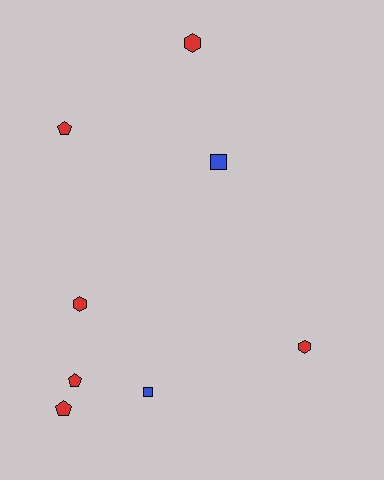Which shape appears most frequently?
Hexagon, with 3 objects.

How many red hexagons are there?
There are 3 red hexagons.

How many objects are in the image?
There are 8 objects.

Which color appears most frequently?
Red, with 6 objects.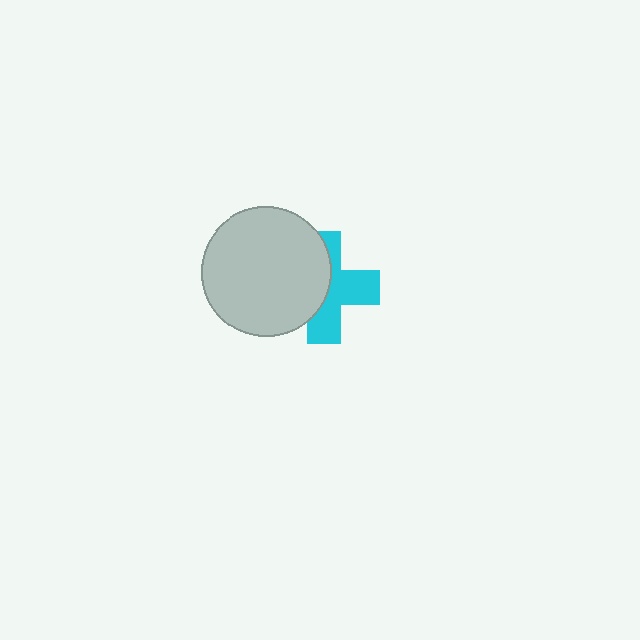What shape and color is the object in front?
The object in front is a light gray circle.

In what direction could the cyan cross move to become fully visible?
The cyan cross could move right. That would shift it out from behind the light gray circle entirely.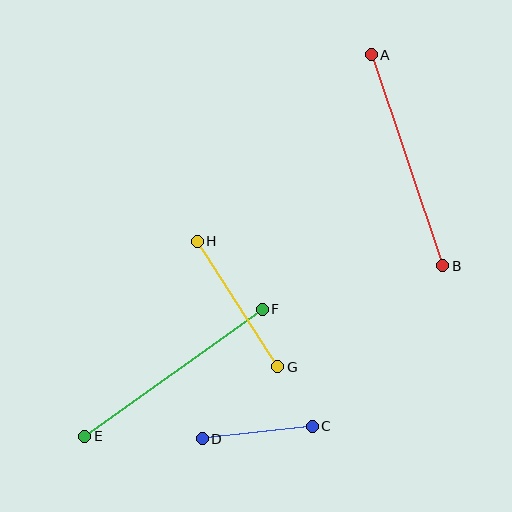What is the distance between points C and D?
The distance is approximately 111 pixels.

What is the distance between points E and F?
The distance is approximately 218 pixels.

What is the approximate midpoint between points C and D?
The midpoint is at approximately (257, 432) pixels.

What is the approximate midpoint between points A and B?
The midpoint is at approximately (407, 160) pixels.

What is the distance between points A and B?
The distance is approximately 223 pixels.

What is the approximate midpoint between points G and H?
The midpoint is at approximately (237, 304) pixels.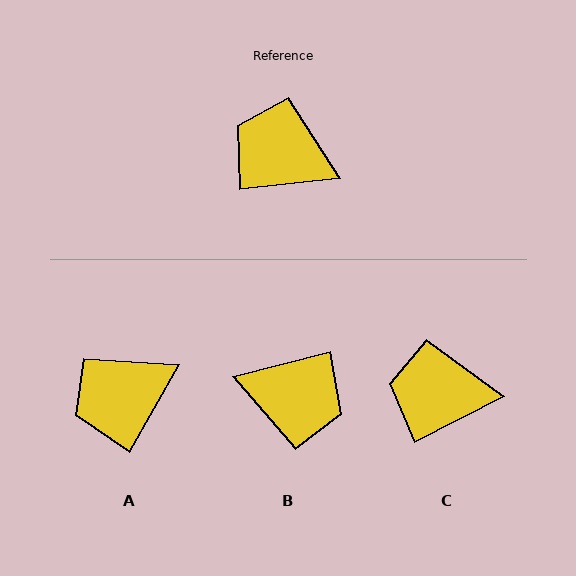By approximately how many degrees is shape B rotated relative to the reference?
Approximately 172 degrees clockwise.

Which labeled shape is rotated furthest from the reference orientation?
B, about 172 degrees away.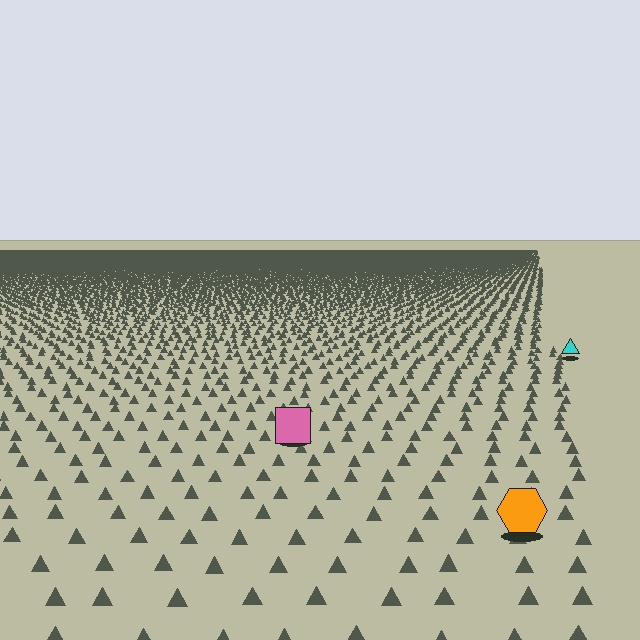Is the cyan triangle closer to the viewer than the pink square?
No. The pink square is closer — you can tell from the texture gradient: the ground texture is coarser near it.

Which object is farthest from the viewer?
The cyan triangle is farthest from the viewer. It appears smaller and the ground texture around it is denser.